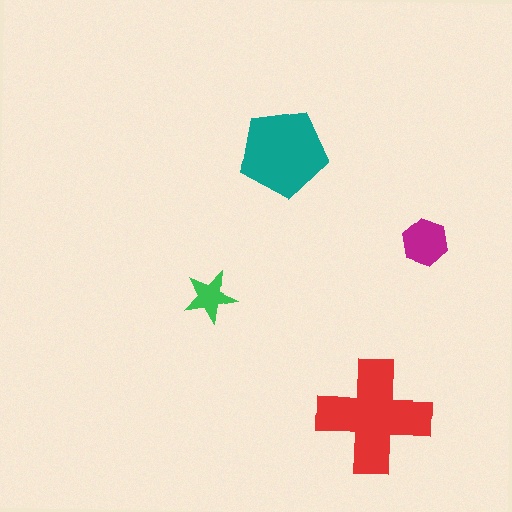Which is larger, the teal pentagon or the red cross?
The red cross.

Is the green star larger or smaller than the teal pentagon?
Smaller.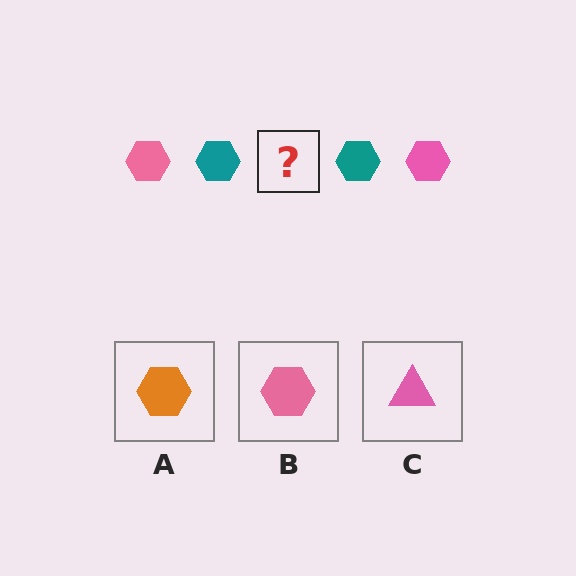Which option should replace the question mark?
Option B.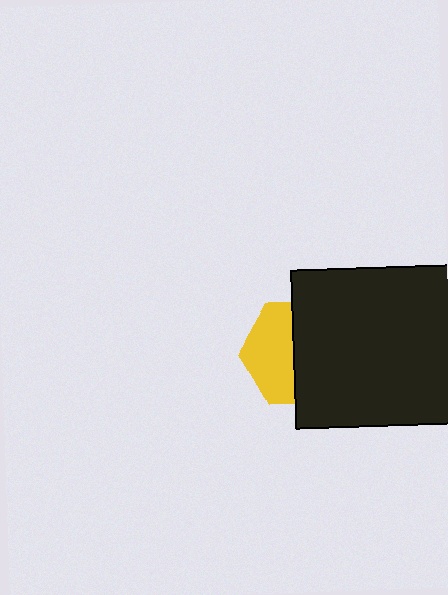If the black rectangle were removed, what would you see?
You would see the complete yellow hexagon.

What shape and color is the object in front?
The object in front is a black rectangle.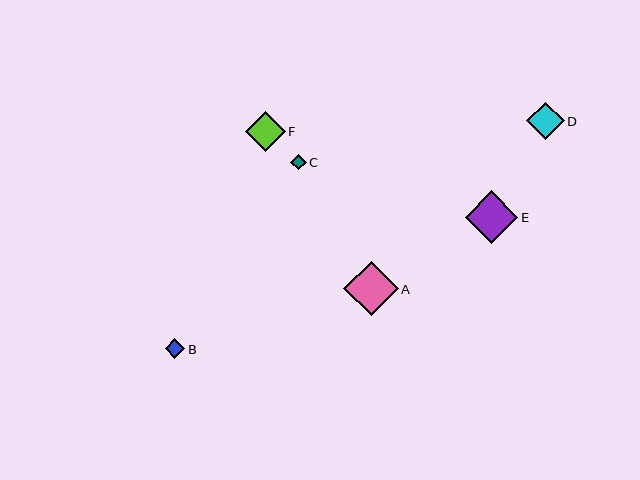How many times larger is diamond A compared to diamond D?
Diamond A is approximately 1.4 times the size of diamond D.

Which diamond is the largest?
Diamond A is the largest with a size of approximately 54 pixels.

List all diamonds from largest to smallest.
From largest to smallest: A, E, F, D, B, C.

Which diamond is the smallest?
Diamond C is the smallest with a size of approximately 15 pixels.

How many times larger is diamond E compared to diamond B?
Diamond E is approximately 2.7 times the size of diamond B.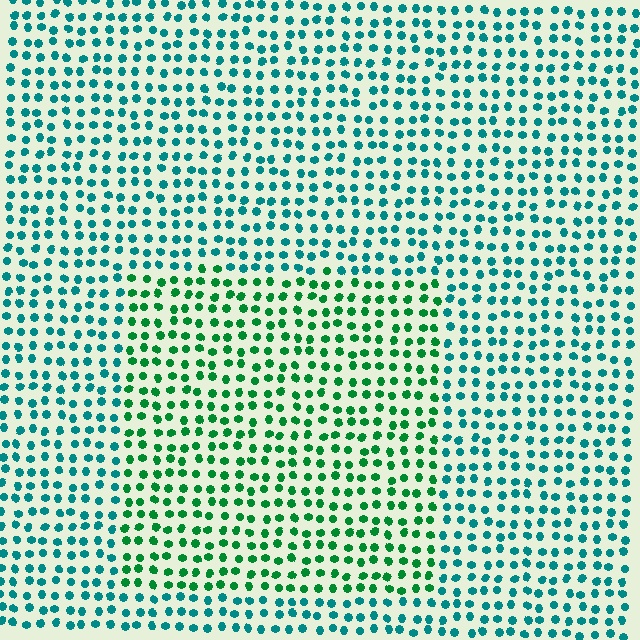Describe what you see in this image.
The image is filled with small teal elements in a uniform arrangement. A rectangle-shaped region is visible where the elements are tinted to a slightly different hue, forming a subtle color boundary.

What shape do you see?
I see a rectangle.